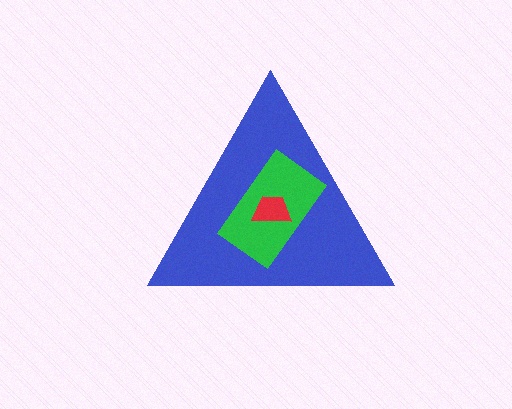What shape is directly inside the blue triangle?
The green rectangle.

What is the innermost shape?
The red trapezoid.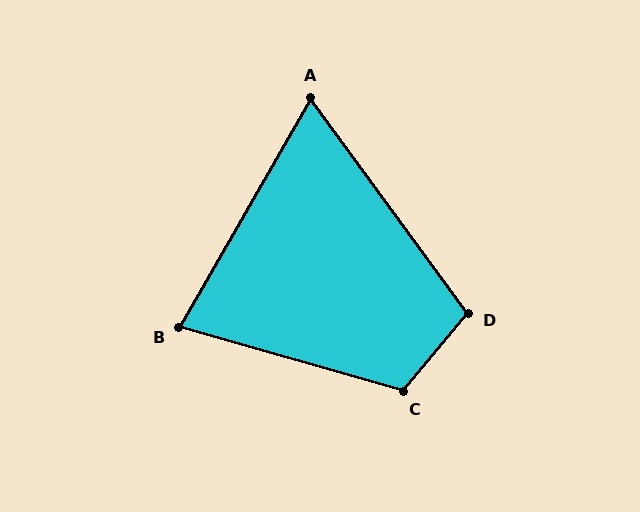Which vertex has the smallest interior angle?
A, at approximately 66 degrees.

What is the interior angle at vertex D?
Approximately 104 degrees (obtuse).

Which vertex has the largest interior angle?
C, at approximately 114 degrees.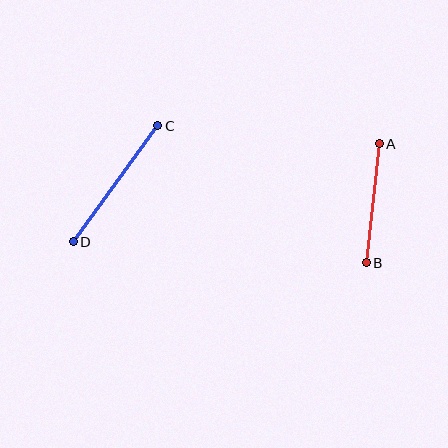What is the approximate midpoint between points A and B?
The midpoint is at approximately (373, 203) pixels.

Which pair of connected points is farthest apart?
Points C and D are farthest apart.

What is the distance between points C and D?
The distance is approximately 143 pixels.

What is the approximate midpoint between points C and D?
The midpoint is at approximately (115, 184) pixels.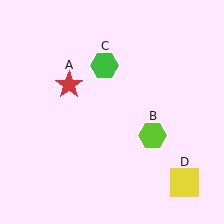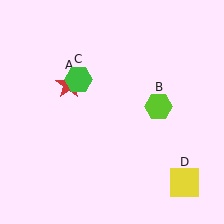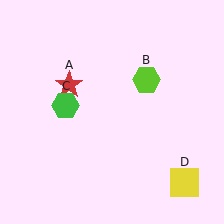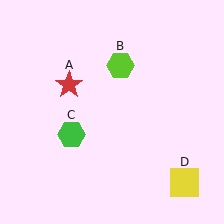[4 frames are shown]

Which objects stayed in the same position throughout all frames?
Red star (object A) and yellow square (object D) remained stationary.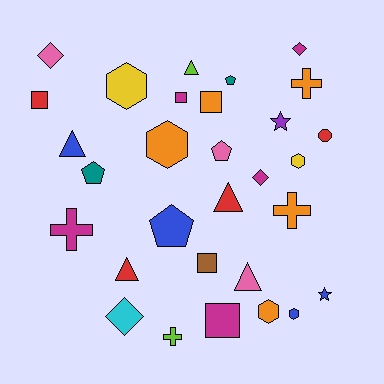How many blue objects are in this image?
There are 4 blue objects.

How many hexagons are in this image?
There are 5 hexagons.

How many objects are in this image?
There are 30 objects.